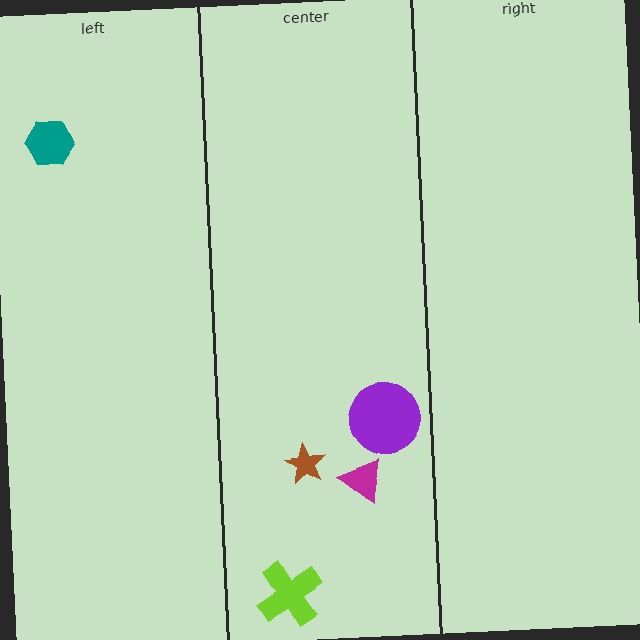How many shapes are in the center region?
4.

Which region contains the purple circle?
The center region.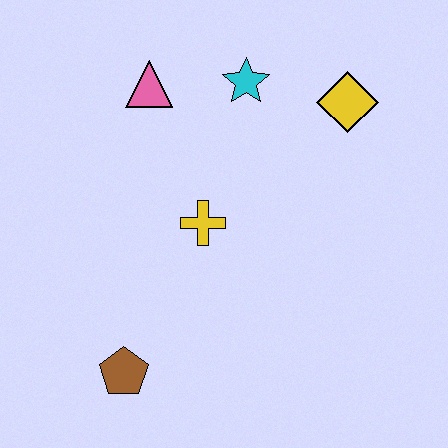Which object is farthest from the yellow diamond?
The brown pentagon is farthest from the yellow diamond.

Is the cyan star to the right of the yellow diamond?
No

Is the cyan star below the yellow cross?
No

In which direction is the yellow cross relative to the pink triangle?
The yellow cross is below the pink triangle.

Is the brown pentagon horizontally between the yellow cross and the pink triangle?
No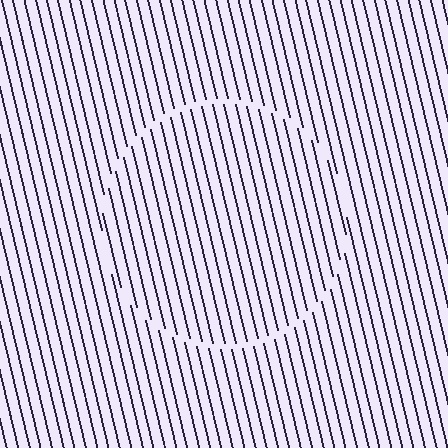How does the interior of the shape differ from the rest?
The interior of the shape contains the same grating, shifted by half a period — the contour is defined by the phase discontinuity where line-ends from the inner and outer gratings abut.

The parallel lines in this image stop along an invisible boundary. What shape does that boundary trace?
An illusory circle. The interior of the shape contains the same grating, shifted by half a period — the contour is defined by the phase discontinuity where line-ends from the inner and outer gratings abut.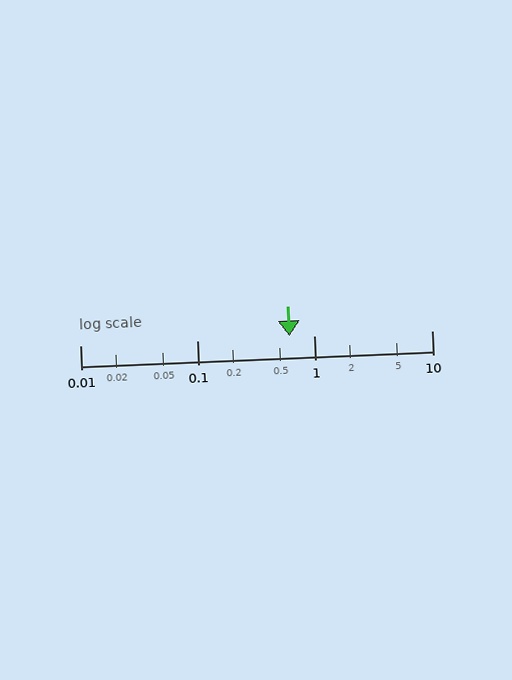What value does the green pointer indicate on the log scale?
The pointer indicates approximately 0.61.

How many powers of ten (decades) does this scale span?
The scale spans 3 decades, from 0.01 to 10.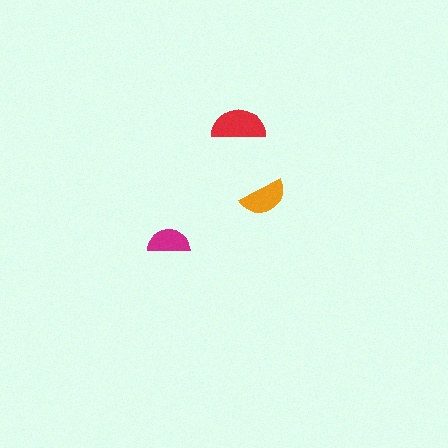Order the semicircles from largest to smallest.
the red one, the orange one, the magenta one.